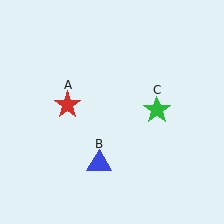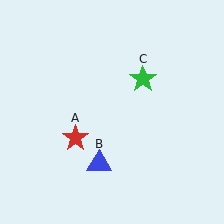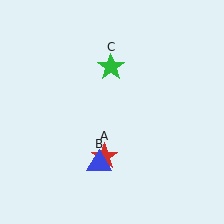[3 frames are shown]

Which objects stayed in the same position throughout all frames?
Blue triangle (object B) remained stationary.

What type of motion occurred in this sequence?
The red star (object A), green star (object C) rotated counterclockwise around the center of the scene.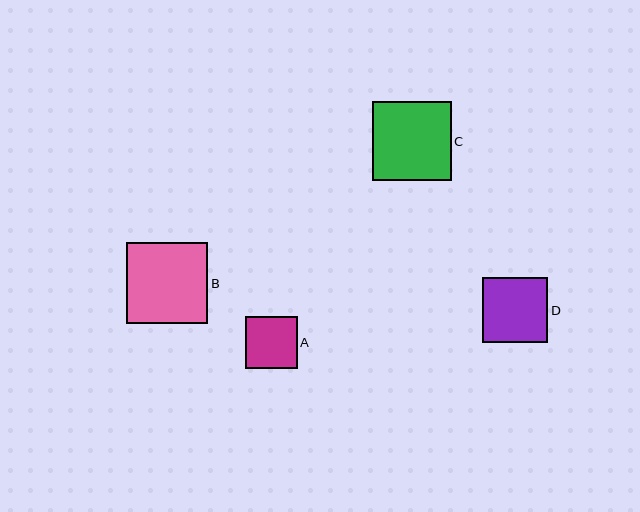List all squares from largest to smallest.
From largest to smallest: B, C, D, A.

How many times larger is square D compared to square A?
Square D is approximately 1.2 times the size of square A.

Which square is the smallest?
Square A is the smallest with a size of approximately 52 pixels.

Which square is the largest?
Square B is the largest with a size of approximately 81 pixels.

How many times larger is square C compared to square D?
Square C is approximately 1.2 times the size of square D.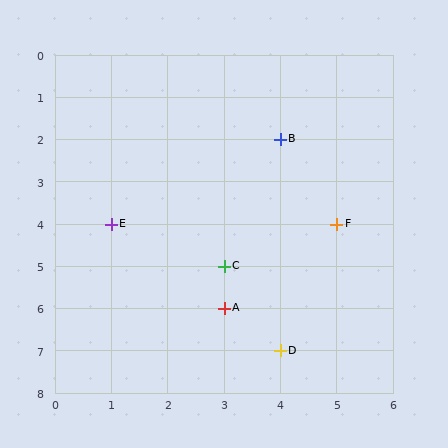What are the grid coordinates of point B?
Point B is at grid coordinates (4, 2).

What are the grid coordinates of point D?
Point D is at grid coordinates (4, 7).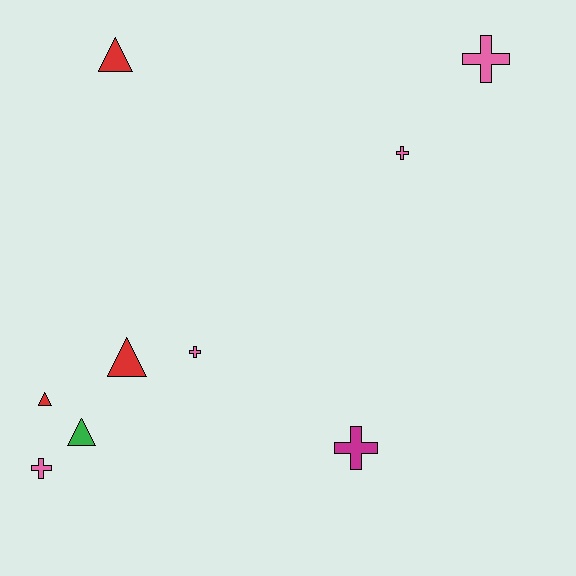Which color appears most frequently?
Pink, with 4 objects.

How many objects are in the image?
There are 9 objects.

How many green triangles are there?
There is 1 green triangle.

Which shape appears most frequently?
Cross, with 5 objects.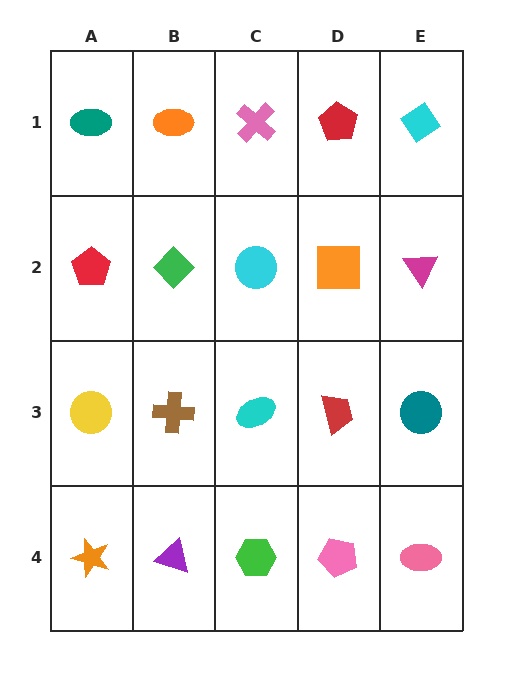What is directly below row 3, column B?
A purple triangle.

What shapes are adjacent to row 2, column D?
A red pentagon (row 1, column D), a red trapezoid (row 3, column D), a cyan circle (row 2, column C), a magenta triangle (row 2, column E).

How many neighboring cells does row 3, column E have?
3.